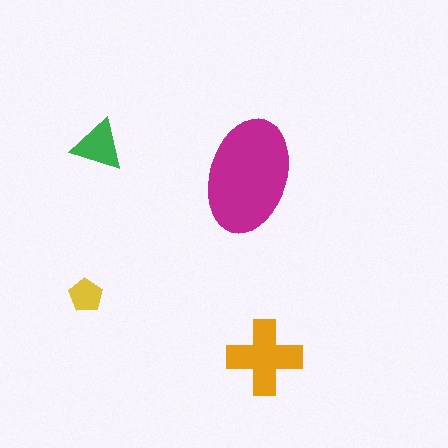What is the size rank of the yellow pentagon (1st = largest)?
4th.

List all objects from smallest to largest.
The yellow pentagon, the green triangle, the orange cross, the magenta ellipse.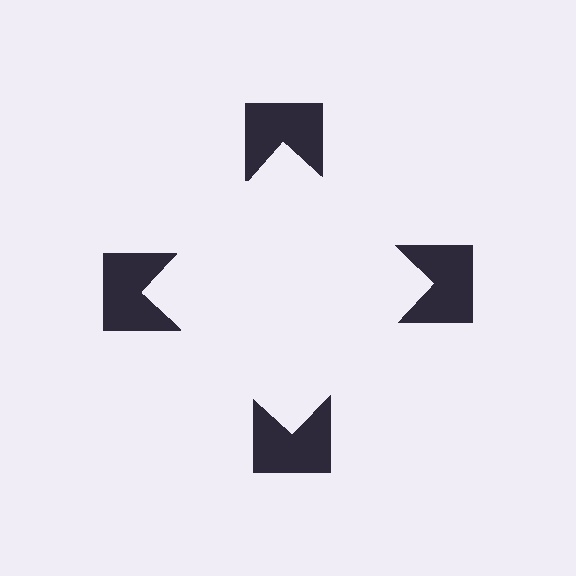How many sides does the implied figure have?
4 sides.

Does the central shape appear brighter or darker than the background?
It typically appears slightly brighter than the background, even though no actual brightness change is drawn.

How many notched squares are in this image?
There are 4 — one at each vertex of the illusory square.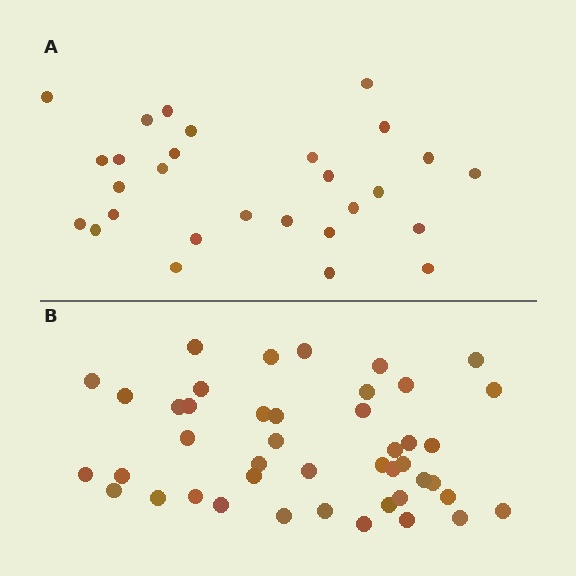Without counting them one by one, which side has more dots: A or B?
Region B (the bottom region) has more dots.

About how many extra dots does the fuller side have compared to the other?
Region B has approximately 15 more dots than region A.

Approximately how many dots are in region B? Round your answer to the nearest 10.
About 40 dots. (The exact count is 44, which rounds to 40.)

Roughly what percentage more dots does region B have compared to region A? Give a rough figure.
About 55% more.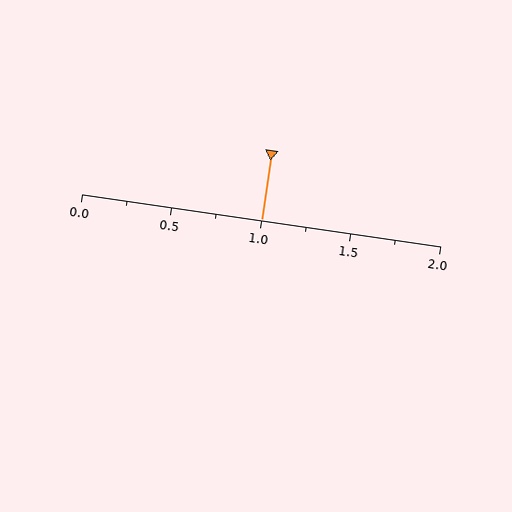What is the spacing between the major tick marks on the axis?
The major ticks are spaced 0.5 apart.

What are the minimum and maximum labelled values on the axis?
The axis runs from 0.0 to 2.0.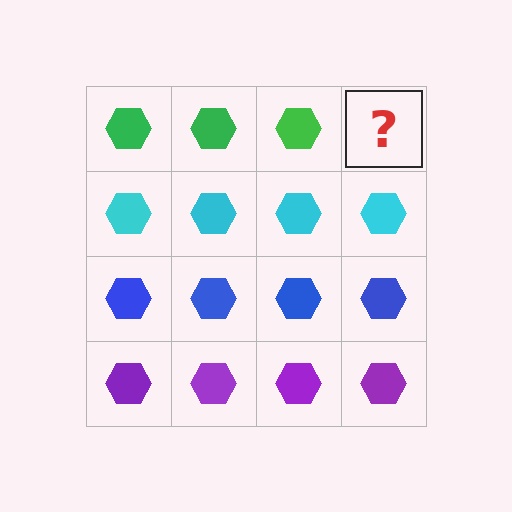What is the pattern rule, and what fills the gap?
The rule is that each row has a consistent color. The gap should be filled with a green hexagon.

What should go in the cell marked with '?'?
The missing cell should contain a green hexagon.